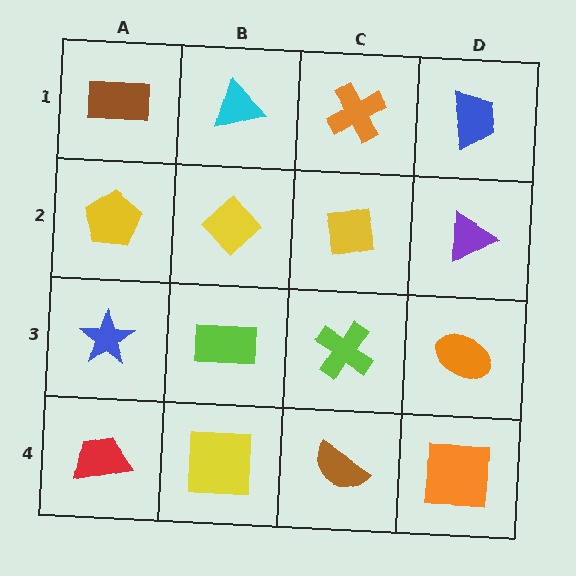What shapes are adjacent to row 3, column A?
A yellow pentagon (row 2, column A), a red trapezoid (row 4, column A), a lime rectangle (row 3, column B).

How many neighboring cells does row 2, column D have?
3.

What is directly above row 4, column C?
A lime cross.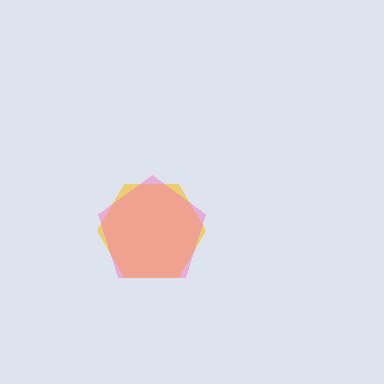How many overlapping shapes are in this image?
There are 2 overlapping shapes in the image.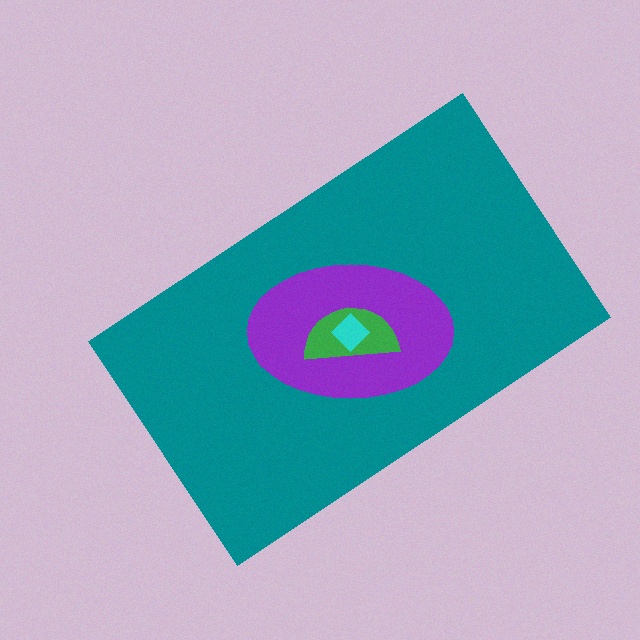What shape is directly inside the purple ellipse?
The green semicircle.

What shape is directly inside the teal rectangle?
The purple ellipse.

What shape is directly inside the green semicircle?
The cyan diamond.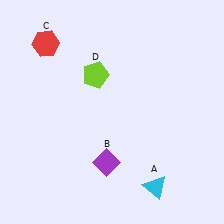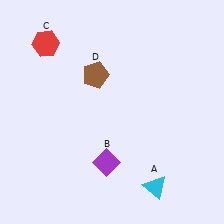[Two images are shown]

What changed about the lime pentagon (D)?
In Image 1, D is lime. In Image 2, it changed to brown.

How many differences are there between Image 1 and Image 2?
There is 1 difference between the two images.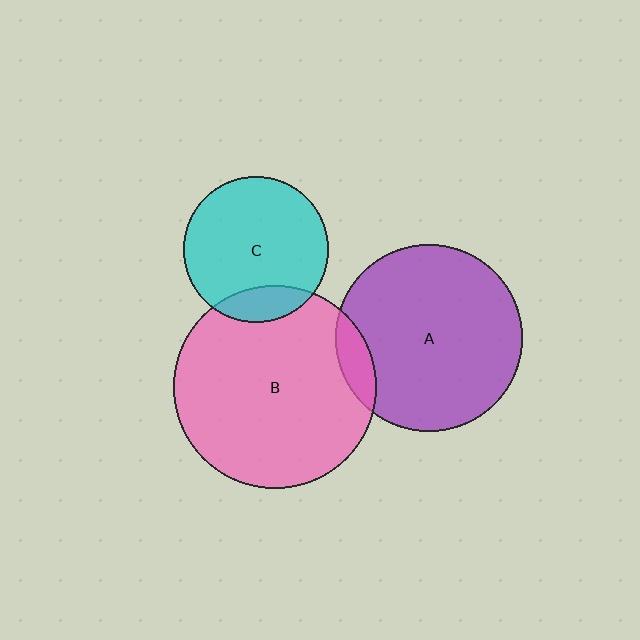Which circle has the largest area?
Circle B (pink).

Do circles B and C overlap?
Yes.